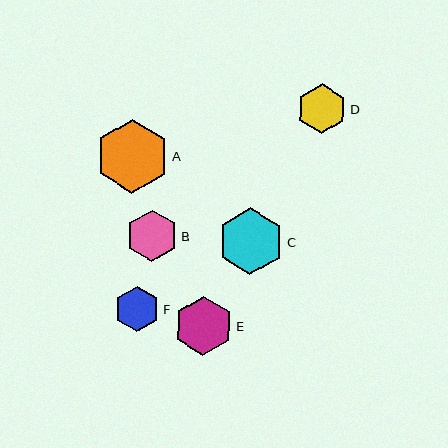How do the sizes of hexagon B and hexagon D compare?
Hexagon B and hexagon D are approximately the same size.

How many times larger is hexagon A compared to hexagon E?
Hexagon A is approximately 1.2 times the size of hexagon E.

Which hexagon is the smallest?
Hexagon F is the smallest with a size of approximately 45 pixels.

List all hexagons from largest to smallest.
From largest to smallest: A, C, E, B, D, F.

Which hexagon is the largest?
Hexagon A is the largest with a size of approximately 74 pixels.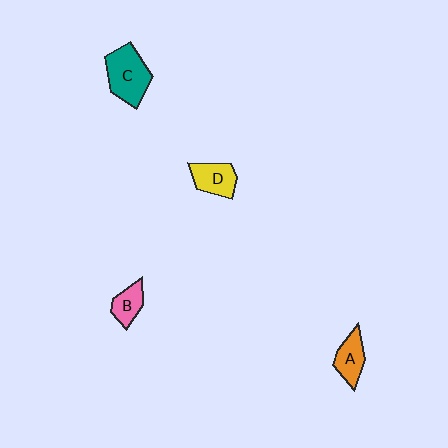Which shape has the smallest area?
Shape B (pink).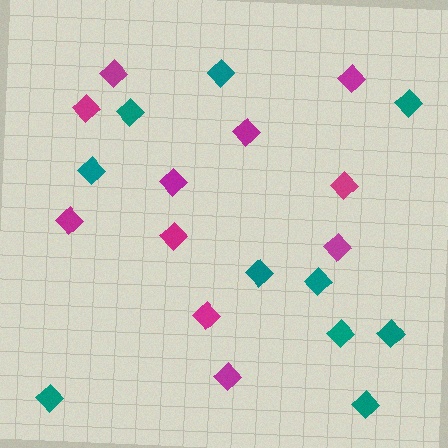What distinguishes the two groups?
There are 2 groups: one group of teal diamonds (10) and one group of magenta diamonds (11).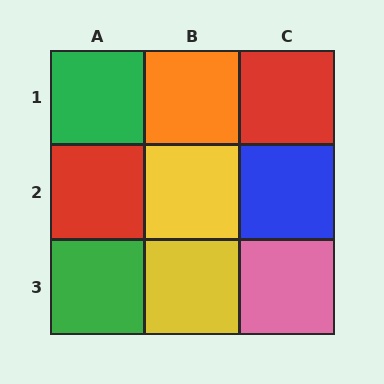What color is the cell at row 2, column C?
Blue.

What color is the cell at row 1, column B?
Orange.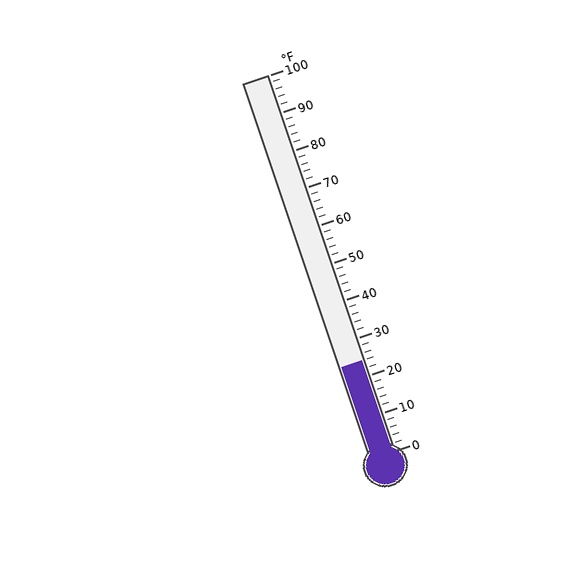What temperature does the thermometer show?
The thermometer shows approximately 24°F.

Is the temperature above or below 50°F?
The temperature is below 50°F.